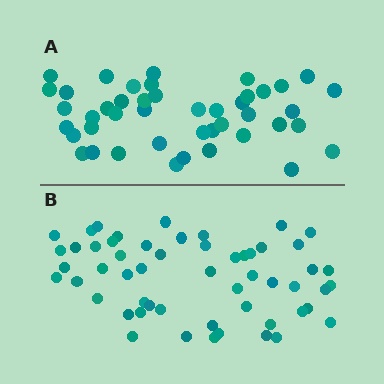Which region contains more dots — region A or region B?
Region B (the bottom region) has more dots.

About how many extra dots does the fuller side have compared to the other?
Region B has roughly 12 or so more dots than region A.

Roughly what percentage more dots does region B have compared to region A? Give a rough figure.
About 25% more.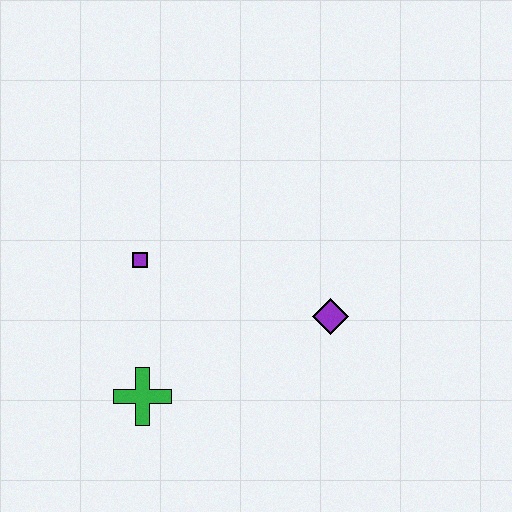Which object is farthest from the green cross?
The purple diamond is farthest from the green cross.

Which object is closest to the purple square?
The green cross is closest to the purple square.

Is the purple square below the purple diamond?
No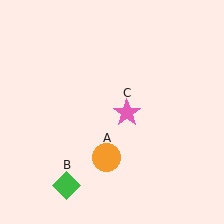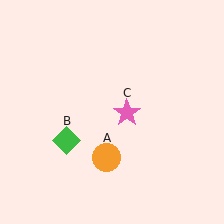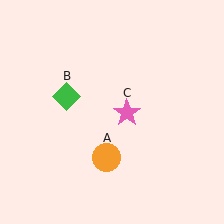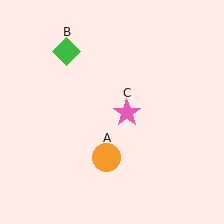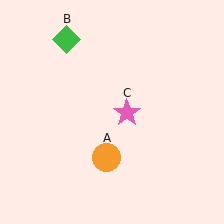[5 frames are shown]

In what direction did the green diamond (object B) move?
The green diamond (object B) moved up.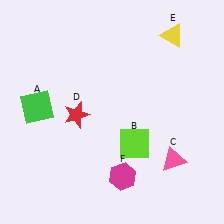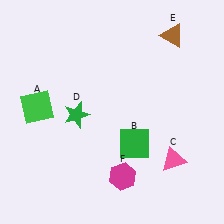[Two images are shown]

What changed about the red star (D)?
In Image 1, D is red. In Image 2, it changed to green.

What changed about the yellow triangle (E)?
In Image 1, E is yellow. In Image 2, it changed to brown.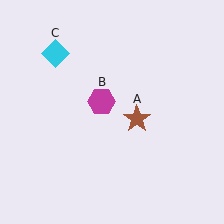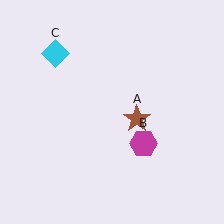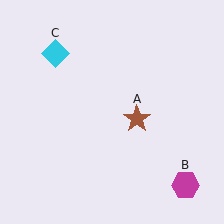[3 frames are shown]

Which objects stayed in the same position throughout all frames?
Brown star (object A) and cyan diamond (object C) remained stationary.